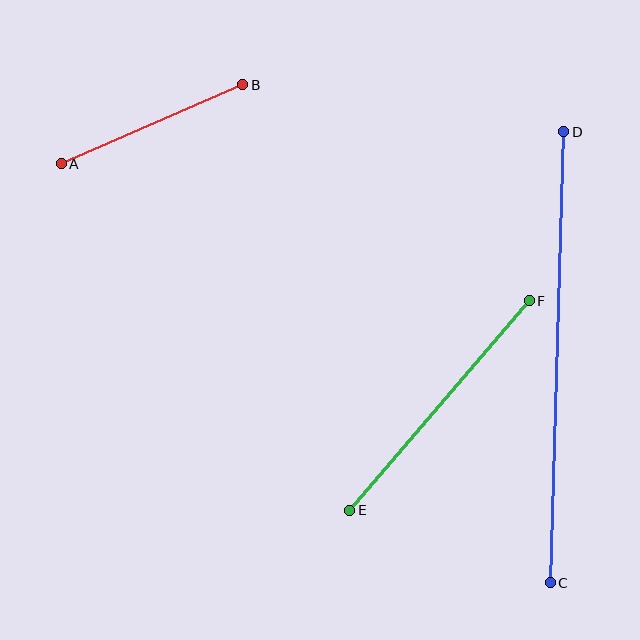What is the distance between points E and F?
The distance is approximately 276 pixels.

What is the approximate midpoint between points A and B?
The midpoint is at approximately (152, 124) pixels.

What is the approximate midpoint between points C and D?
The midpoint is at approximately (557, 357) pixels.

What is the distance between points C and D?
The distance is approximately 451 pixels.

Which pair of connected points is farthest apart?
Points C and D are farthest apart.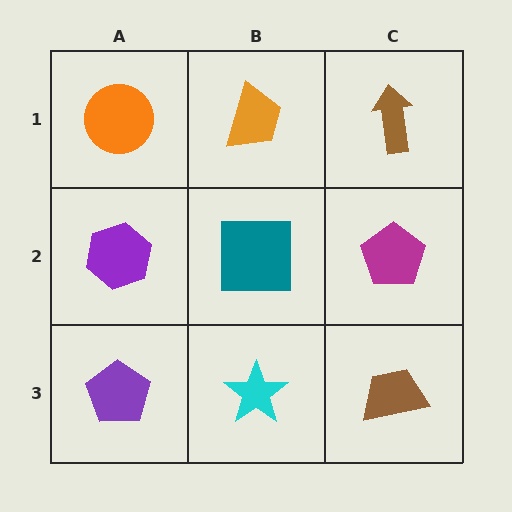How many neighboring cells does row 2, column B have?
4.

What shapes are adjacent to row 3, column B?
A teal square (row 2, column B), a purple pentagon (row 3, column A), a brown trapezoid (row 3, column C).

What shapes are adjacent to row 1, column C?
A magenta pentagon (row 2, column C), an orange trapezoid (row 1, column B).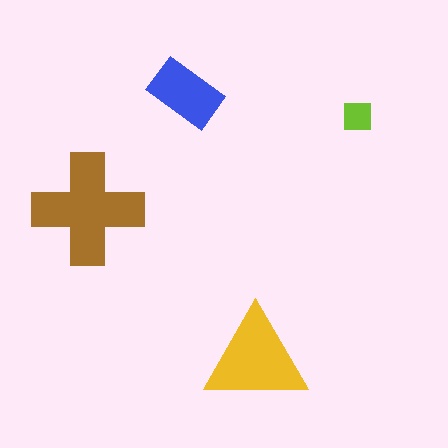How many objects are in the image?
There are 4 objects in the image.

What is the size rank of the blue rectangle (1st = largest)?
3rd.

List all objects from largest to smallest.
The brown cross, the yellow triangle, the blue rectangle, the lime square.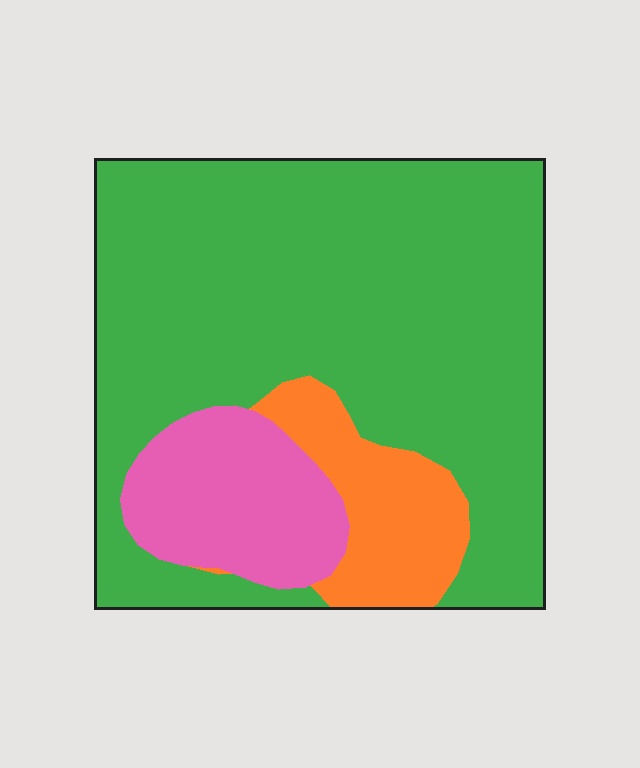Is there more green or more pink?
Green.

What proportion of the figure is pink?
Pink covers roughly 15% of the figure.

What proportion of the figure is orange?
Orange takes up about one eighth (1/8) of the figure.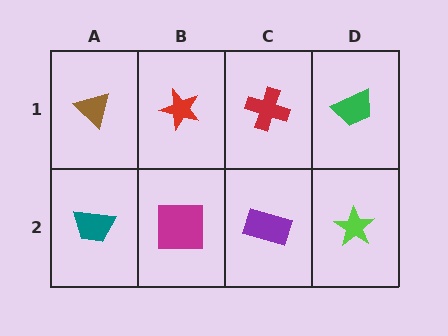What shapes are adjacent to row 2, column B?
A red star (row 1, column B), a teal trapezoid (row 2, column A), a purple rectangle (row 2, column C).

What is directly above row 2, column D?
A green trapezoid.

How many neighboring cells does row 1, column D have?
2.